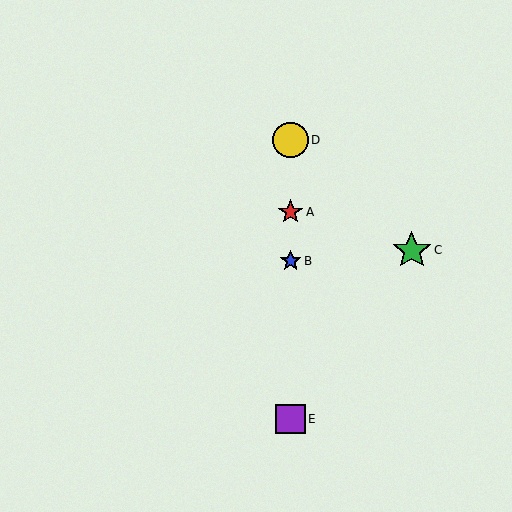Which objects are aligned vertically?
Objects A, B, D, E are aligned vertically.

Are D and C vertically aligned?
No, D is at x≈291 and C is at x≈412.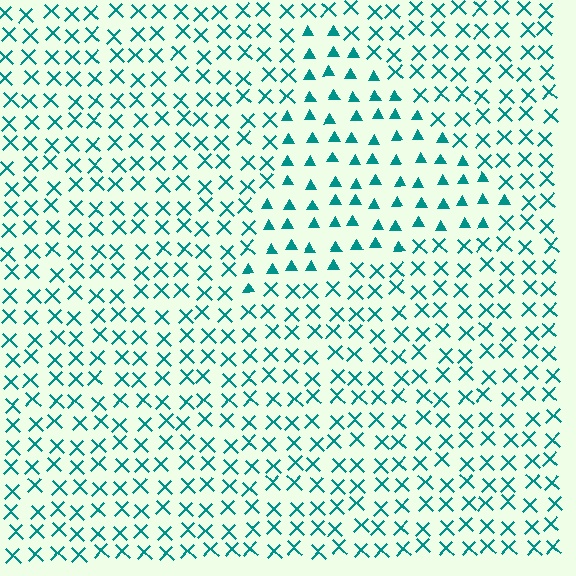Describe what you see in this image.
The image is filled with small teal elements arranged in a uniform grid. A triangle-shaped region contains triangles, while the surrounding area contains X marks. The boundary is defined purely by the change in element shape.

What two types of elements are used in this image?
The image uses triangles inside the triangle region and X marks outside it.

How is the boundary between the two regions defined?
The boundary is defined by a change in element shape: triangles inside vs. X marks outside. All elements share the same color and spacing.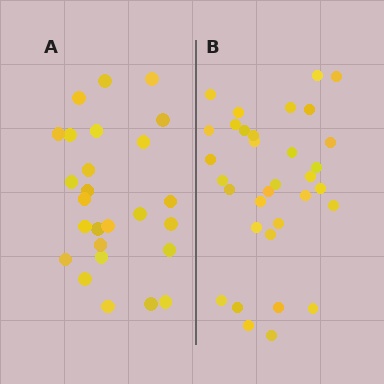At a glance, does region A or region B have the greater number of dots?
Region B (the right region) has more dots.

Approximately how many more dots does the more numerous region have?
Region B has roughly 8 or so more dots than region A.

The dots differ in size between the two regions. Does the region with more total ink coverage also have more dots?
No. Region A has more total ink coverage because its dots are larger, but region B actually contains more individual dots. Total area can be misleading — the number of items is what matters here.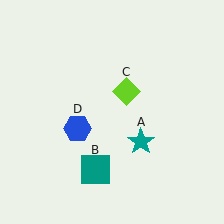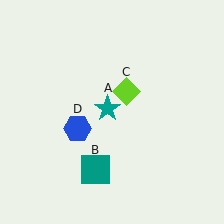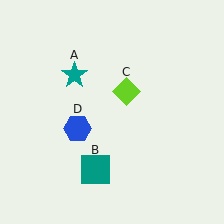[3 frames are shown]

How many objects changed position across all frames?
1 object changed position: teal star (object A).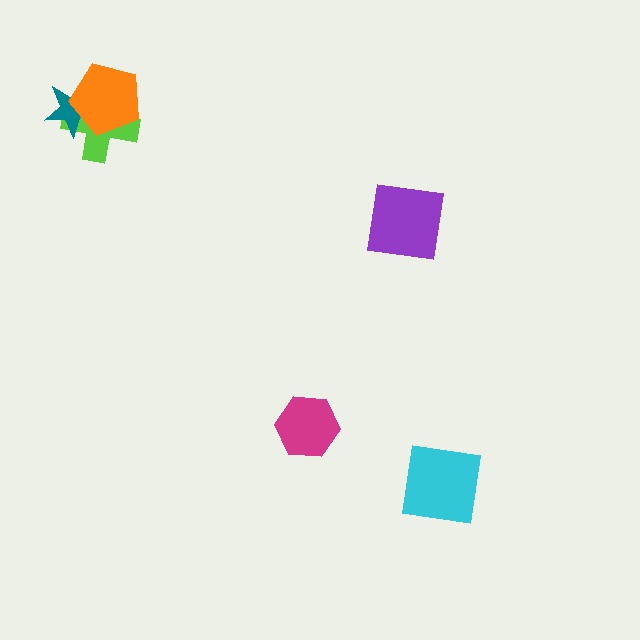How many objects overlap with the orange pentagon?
2 objects overlap with the orange pentagon.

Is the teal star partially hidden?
Yes, it is partially covered by another shape.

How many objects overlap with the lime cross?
2 objects overlap with the lime cross.